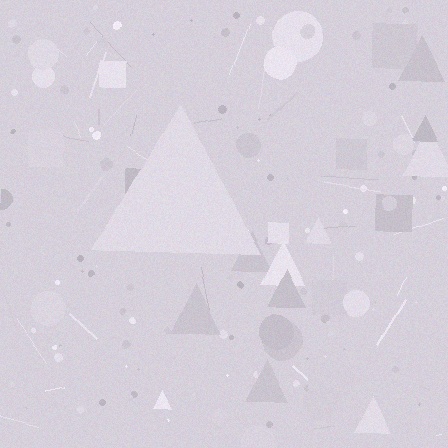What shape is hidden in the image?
A triangle is hidden in the image.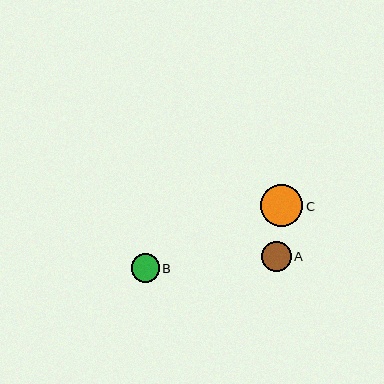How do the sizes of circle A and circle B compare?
Circle A and circle B are approximately the same size.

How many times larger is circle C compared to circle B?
Circle C is approximately 1.5 times the size of circle B.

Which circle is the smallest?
Circle B is the smallest with a size of approximately 28 pixels.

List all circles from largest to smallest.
From largest to smallest: C, A, B.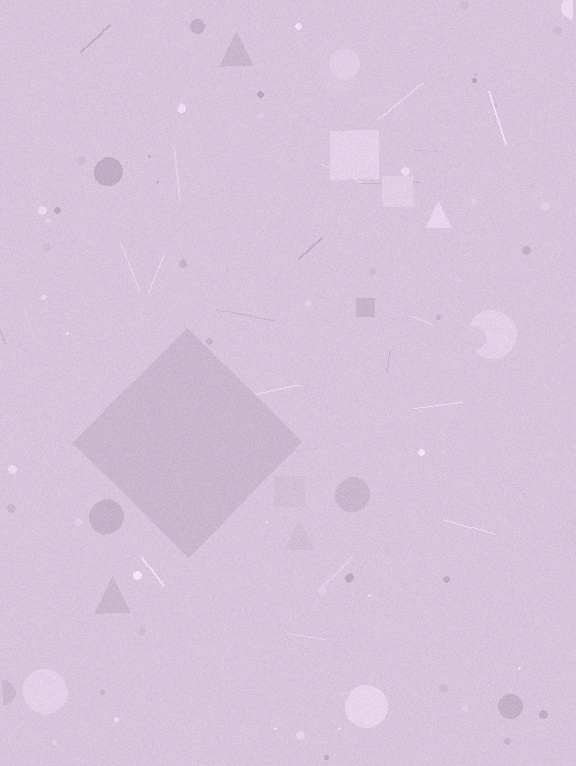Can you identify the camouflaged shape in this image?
The camouflaged shape is a diamond.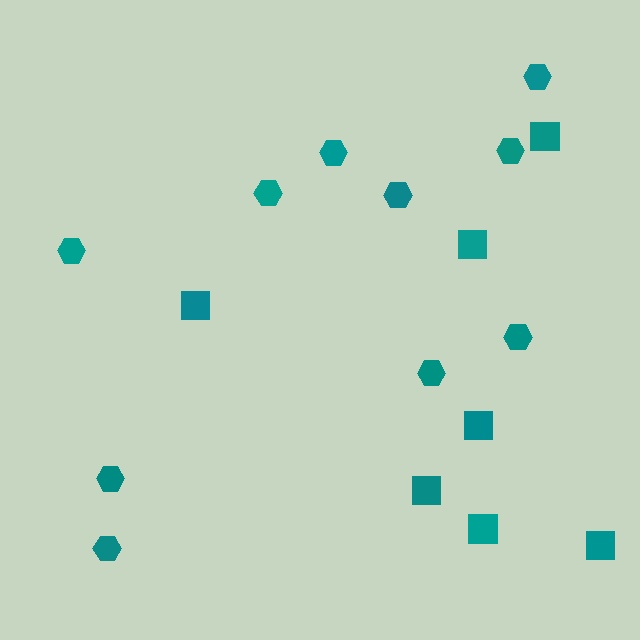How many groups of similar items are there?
There are 2 groups: one group of squares (7) and one group of hexagons (10).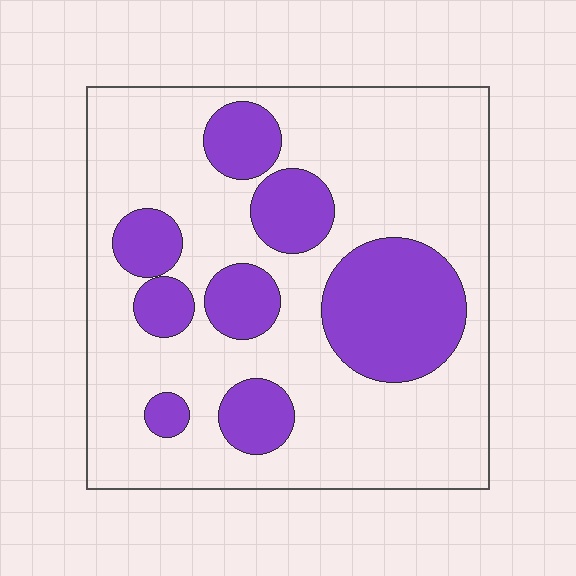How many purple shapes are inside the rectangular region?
8.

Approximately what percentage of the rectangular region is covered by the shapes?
Approximately 30%.